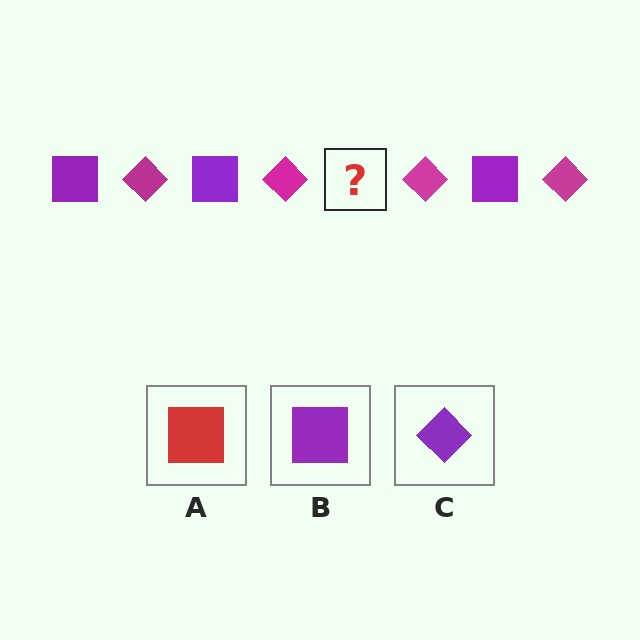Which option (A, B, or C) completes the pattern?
B.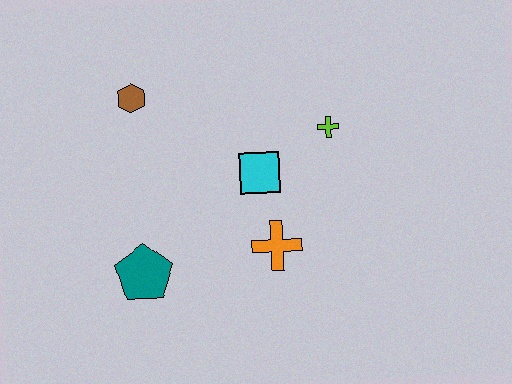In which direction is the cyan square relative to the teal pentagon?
The cyan square is to the right of the teal pentagon.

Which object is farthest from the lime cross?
The teal pentagon is farthest from the lime cross.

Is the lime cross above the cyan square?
Yes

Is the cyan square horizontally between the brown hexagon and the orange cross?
Yes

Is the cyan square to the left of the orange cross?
Yes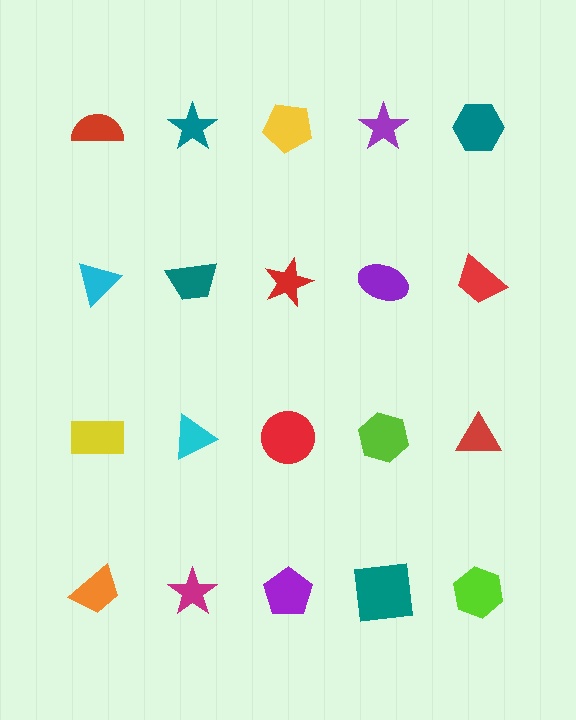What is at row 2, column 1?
A cyan triangle.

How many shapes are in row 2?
5 shapes.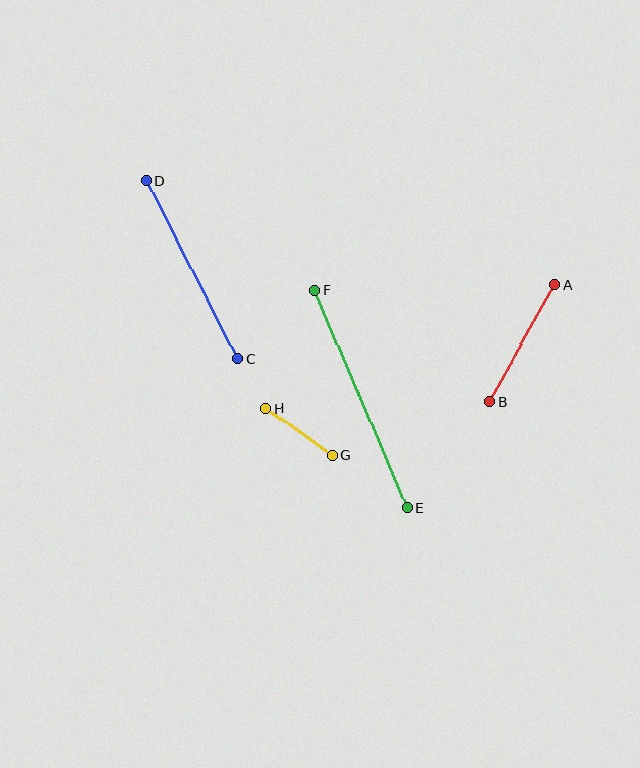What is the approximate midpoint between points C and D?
The midpoint is at approximately (192, 270) pixels.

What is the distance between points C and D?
The distance is approximately 200 pixels.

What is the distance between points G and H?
The distance is approximately 81 pixels.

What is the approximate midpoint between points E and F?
The midpoint is at approximately (361, 399) pixels.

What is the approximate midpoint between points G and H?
The midpoint is at approximately (299, 432) pixels.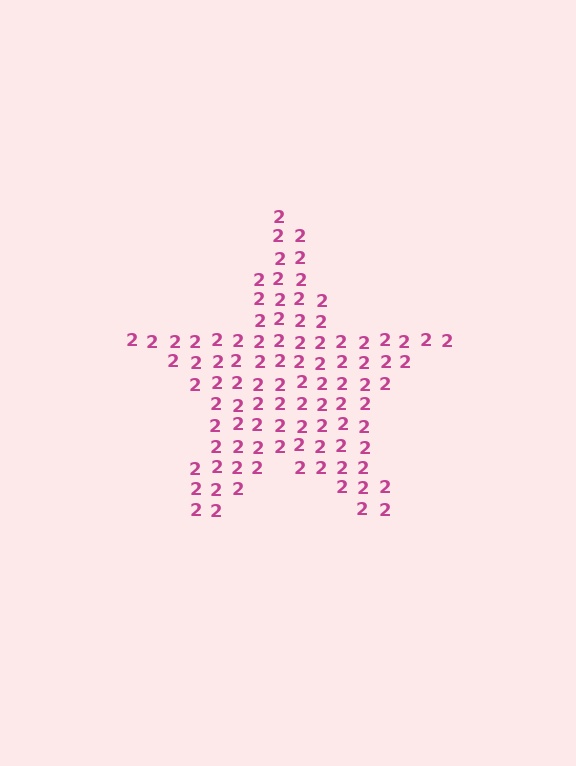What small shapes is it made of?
It is made of small digit 2's.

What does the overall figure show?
The overall figure shows a star.